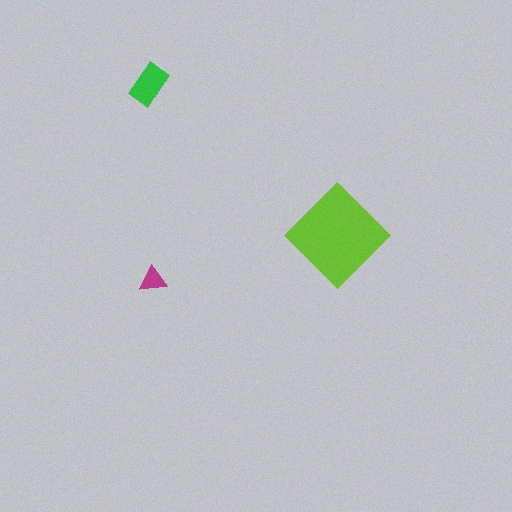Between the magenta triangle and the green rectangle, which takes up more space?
The green rectangle.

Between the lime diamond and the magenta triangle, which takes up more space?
The lime diamond.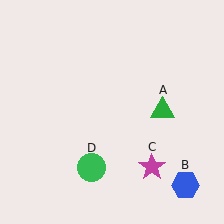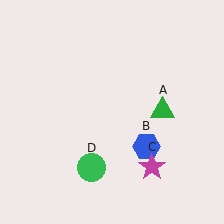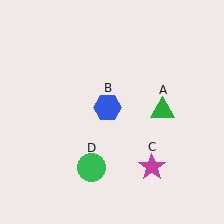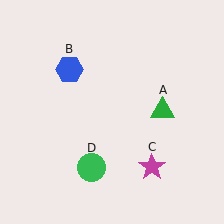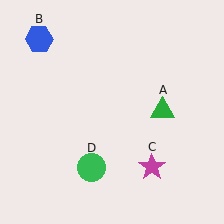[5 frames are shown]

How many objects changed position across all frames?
1 object changed position: blue hexagon (object B).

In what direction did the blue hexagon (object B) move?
The blue hexagon (object B) moved up and to the left.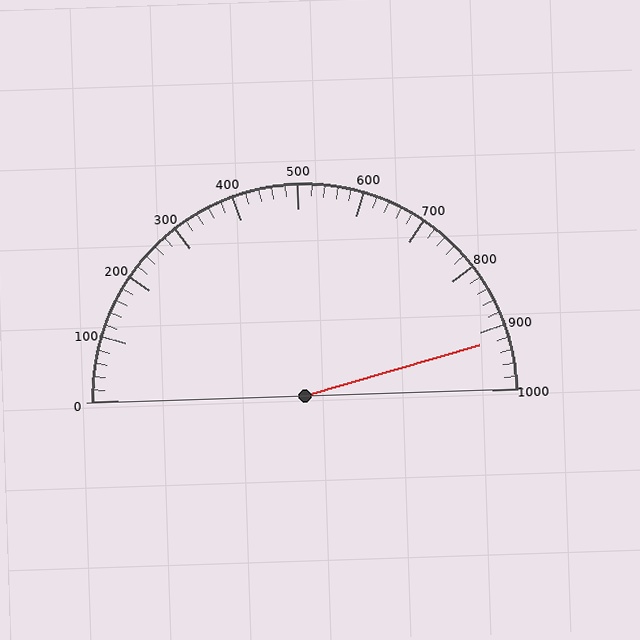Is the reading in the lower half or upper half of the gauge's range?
The reading is in the upper half of the range (0 to 1000).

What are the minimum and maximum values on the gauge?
The gauge ranges from 0 to 1000.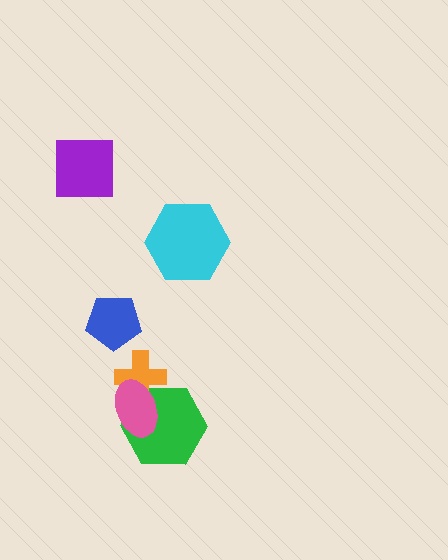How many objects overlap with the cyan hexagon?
0 objects overlap with the cyan hexagon.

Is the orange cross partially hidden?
Yes, it is partially covered by another shape.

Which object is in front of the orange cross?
The pink ellipse is in front of the orange cross.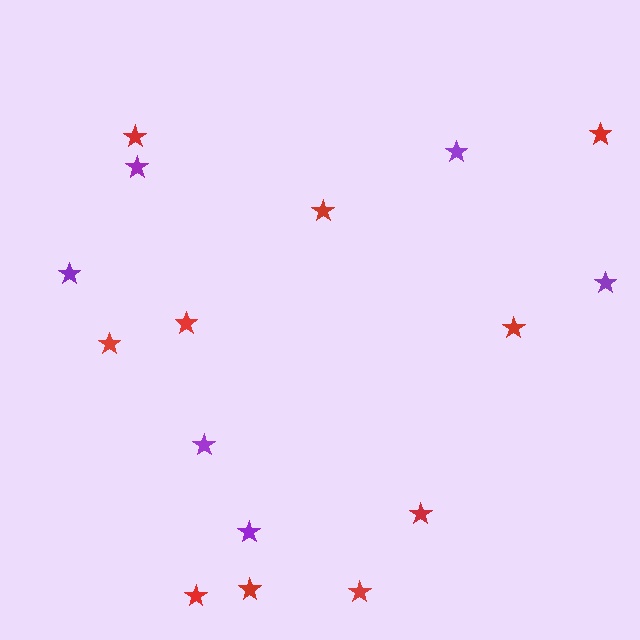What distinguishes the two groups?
There are 2 groups: one group of red stars (10) and one group of purple stars (6).